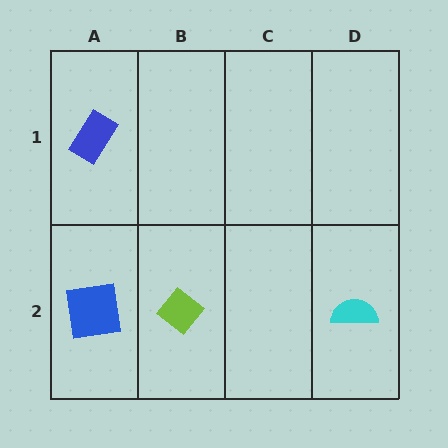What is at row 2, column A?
A blue square.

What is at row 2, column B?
A lime diamond.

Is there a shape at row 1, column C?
No, that cell is empty.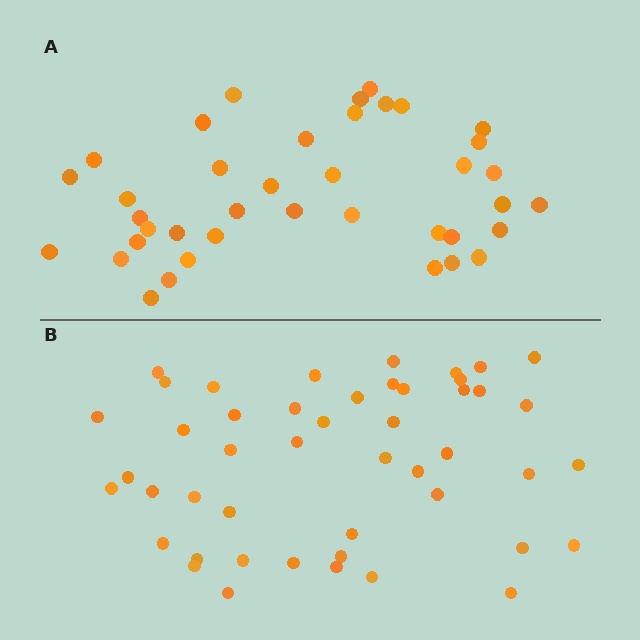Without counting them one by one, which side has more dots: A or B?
Region B (the bottom region) has more dots.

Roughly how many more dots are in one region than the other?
Region B has roughly 8 or so more dots than region A.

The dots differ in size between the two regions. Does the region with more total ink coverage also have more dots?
No. Region A has more total ink coverage because its dots are larger, but region B actually contains more individual dots. Total area can be misleading — the number of items is what matters here.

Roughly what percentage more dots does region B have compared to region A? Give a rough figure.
About 20% more.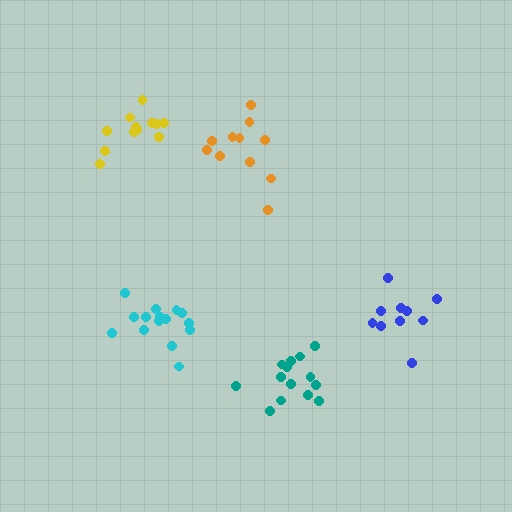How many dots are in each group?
Group 1: 14 dots, Group 2: 12 dots, Group 3: 15 dots, Group 4: 10 dots, Group 5: 11 dots (62 total).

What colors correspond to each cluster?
The clusters are colored: teal, yellow, cyan, blue, orange.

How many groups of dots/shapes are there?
There are 5 groups.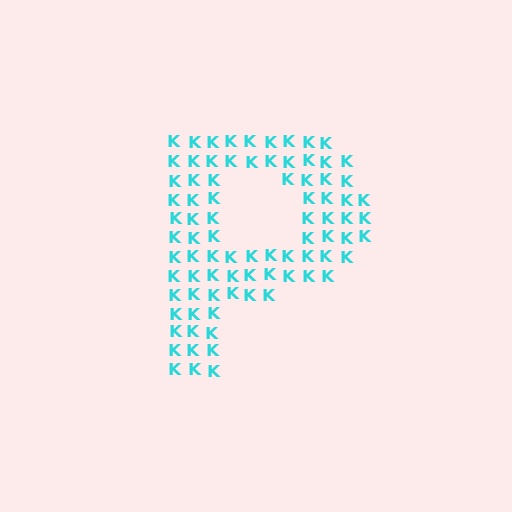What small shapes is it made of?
It is made of small letter K's.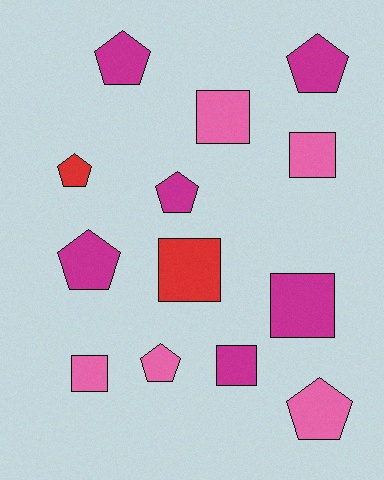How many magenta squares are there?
There are 2 magenta squares.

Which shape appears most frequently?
Pentagon, with 7 objects.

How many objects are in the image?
There are 13 objects.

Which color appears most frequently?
Magenta, with 6 objects.